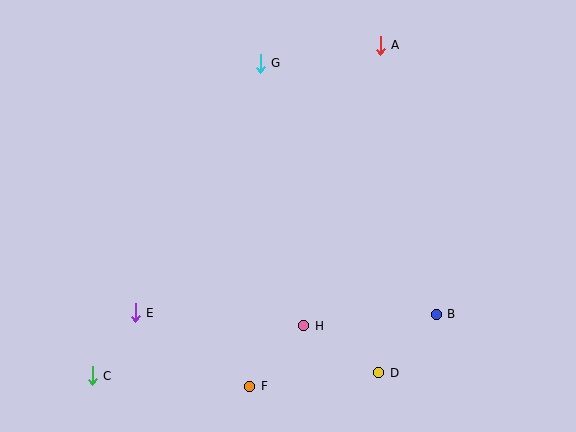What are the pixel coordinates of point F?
Point F is at (250, 386).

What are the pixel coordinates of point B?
Point B is at (436, 314).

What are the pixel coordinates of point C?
Point C is at (92, 376).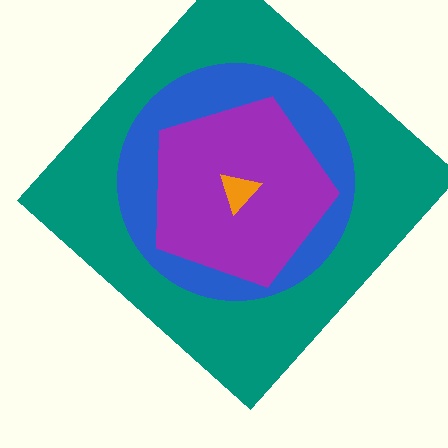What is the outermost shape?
The teal diamond.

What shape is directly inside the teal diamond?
The blue circle.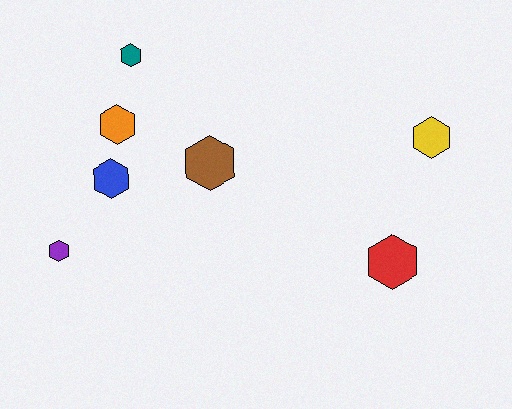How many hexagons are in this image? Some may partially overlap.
There are 7 hexagons.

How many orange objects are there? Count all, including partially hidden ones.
There is 1 orange object.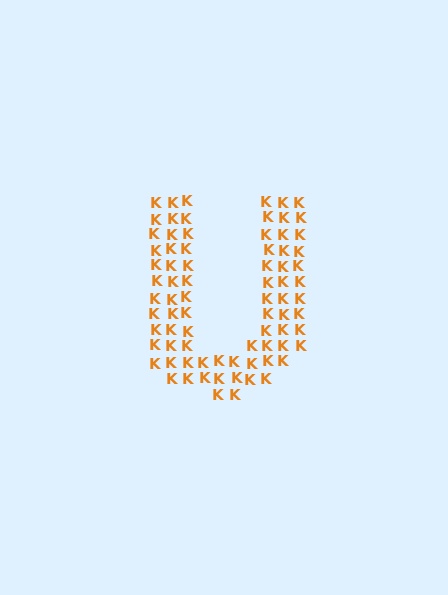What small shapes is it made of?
It is made of small letter K's.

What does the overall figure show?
The overall figure shows the letter U.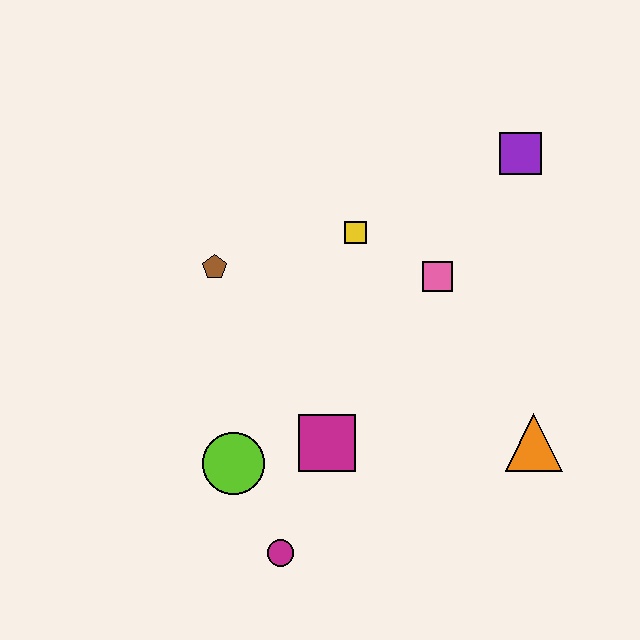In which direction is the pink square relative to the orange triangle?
The pink square is above the orange triangle.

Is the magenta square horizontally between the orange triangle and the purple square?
No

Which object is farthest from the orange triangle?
The brown pentagon is farthest from the orange triangle.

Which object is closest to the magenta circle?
The lime circle is closest to the magenta circle.